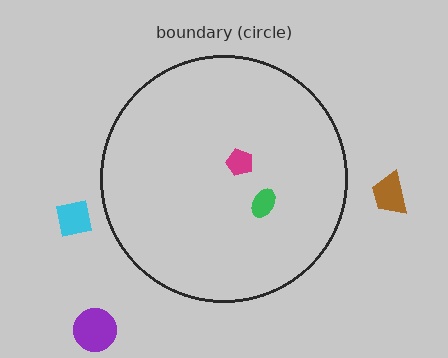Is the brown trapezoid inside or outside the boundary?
Outside.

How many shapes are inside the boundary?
2 inside, 3 outside.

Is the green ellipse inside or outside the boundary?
Inside.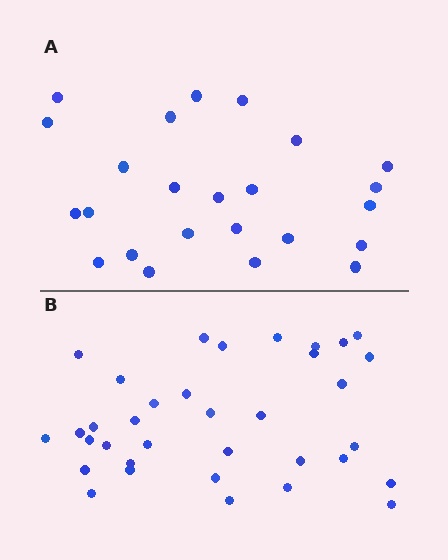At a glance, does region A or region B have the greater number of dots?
Region B (the bottom region) has more dots.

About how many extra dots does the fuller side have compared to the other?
Region B has roughly 12 or so more dots than region A.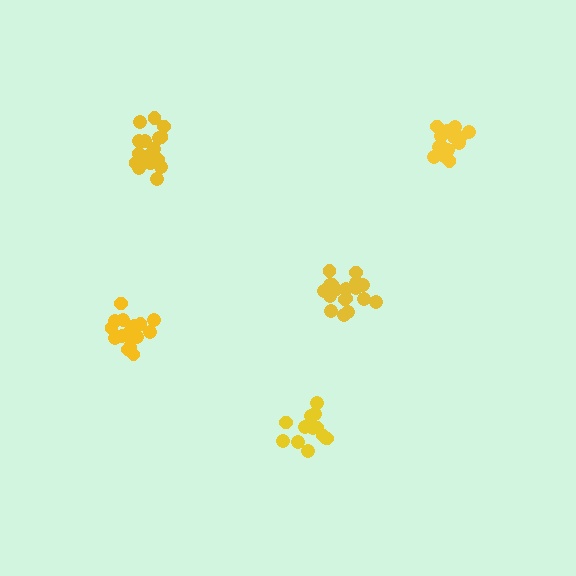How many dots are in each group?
Group 1: 18 dots, Group 2: 17 dots, Group 3: 19 dots, Group 4: 16 dots, Group 5: 14 dots (84 total).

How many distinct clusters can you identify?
There are 5 distinct clusters.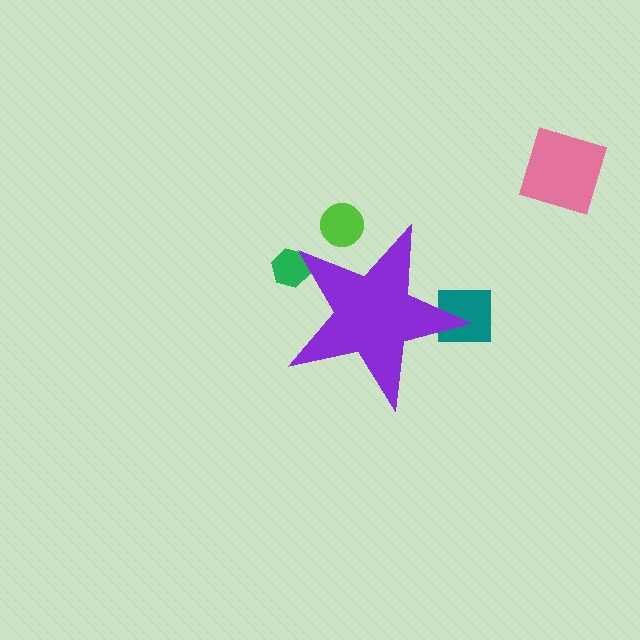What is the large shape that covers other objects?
A purple star.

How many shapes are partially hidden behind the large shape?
3 shapes are partially hidden.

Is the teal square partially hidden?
Yes, the teal square is partially hidden behind the purple star.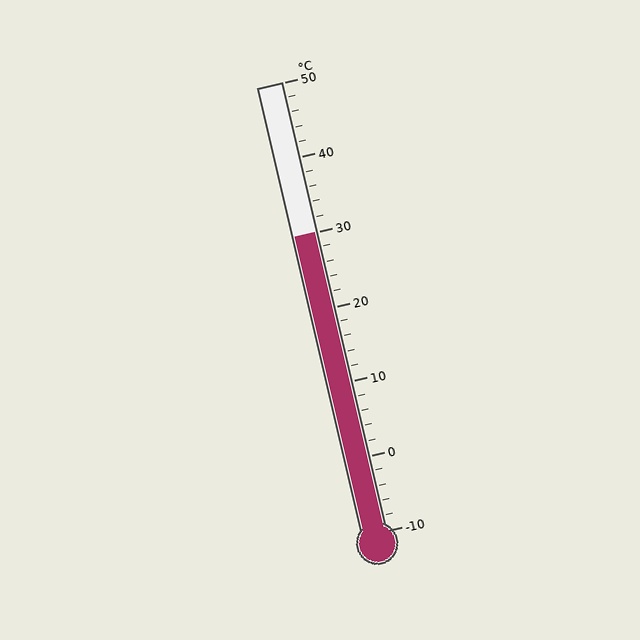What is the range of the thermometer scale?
The thermometer scale ranges from -10°C to 50°C.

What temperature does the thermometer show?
The thermometer shows approximately 30°C.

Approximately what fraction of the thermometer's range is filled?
The thermometer is filled to approximately 65% of its range.